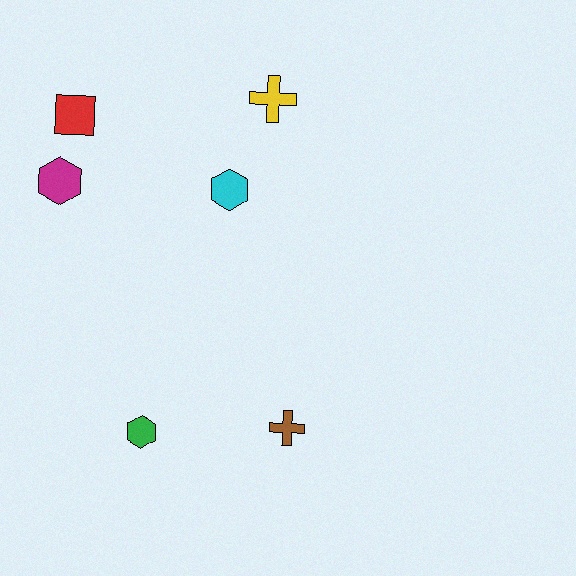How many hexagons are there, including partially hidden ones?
There are 3 hexagons.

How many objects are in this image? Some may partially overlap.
There are 6 objects.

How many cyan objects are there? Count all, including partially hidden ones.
There is 1 cyan object.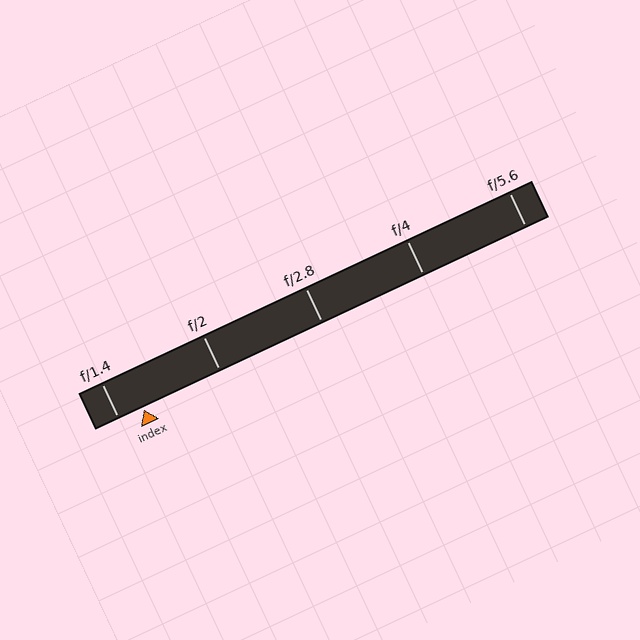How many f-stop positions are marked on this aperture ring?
There are 5 f-stop positions marked.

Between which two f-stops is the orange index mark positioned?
The index mark is between f/1.4 and f/2.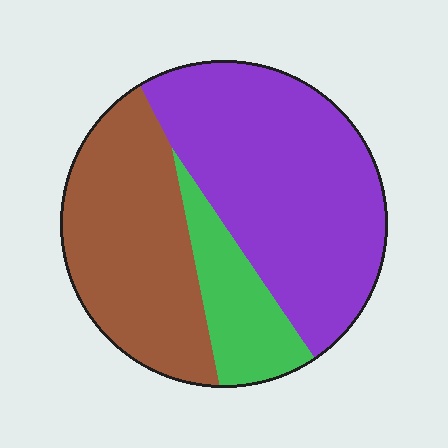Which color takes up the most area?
Purple, at roughly 50%.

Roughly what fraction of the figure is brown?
Brown takes up between a quarter and a half of the figure.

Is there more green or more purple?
Purple.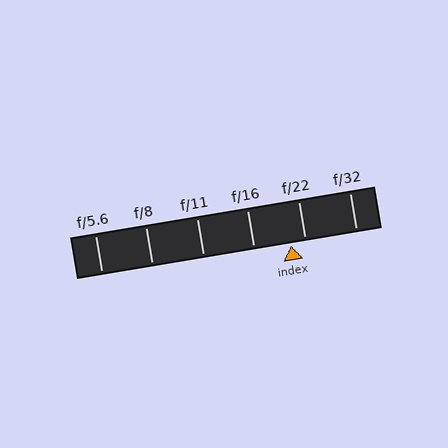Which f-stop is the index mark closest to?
The index mark is closest to f/22.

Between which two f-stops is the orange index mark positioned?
The index mark is between f/16 and f/22.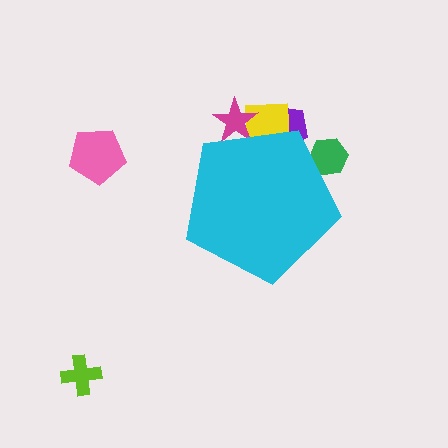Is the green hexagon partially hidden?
Yes, the green hexagon is partially hidden behind the cyan pentagon.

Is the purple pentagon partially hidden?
Yes, the purple pentagon is partially hidden behind the cyan pentagon.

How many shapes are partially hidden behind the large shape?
4 shapes are partially hidden.